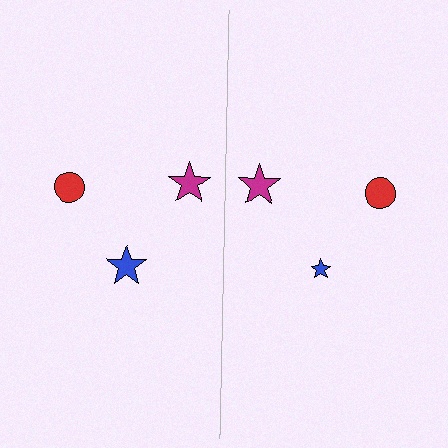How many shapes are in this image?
There are 6 shapes in this image.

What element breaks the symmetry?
The blue star on the right side has a different size than its mirror counterpart.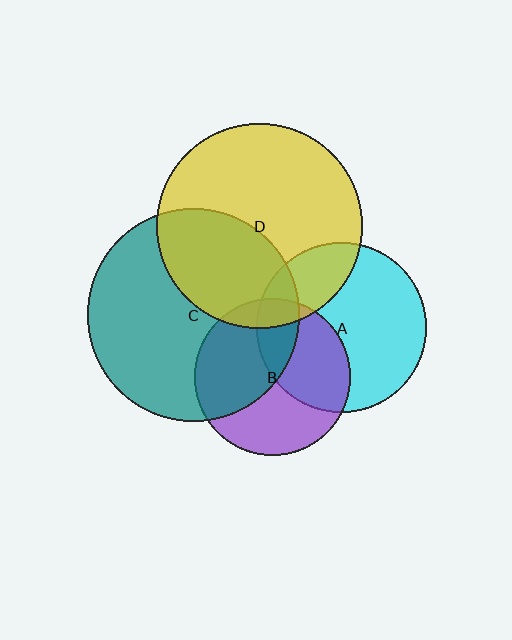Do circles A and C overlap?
Yes.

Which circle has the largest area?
Circle C (teal).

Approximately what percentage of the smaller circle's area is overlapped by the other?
Approximately 15%.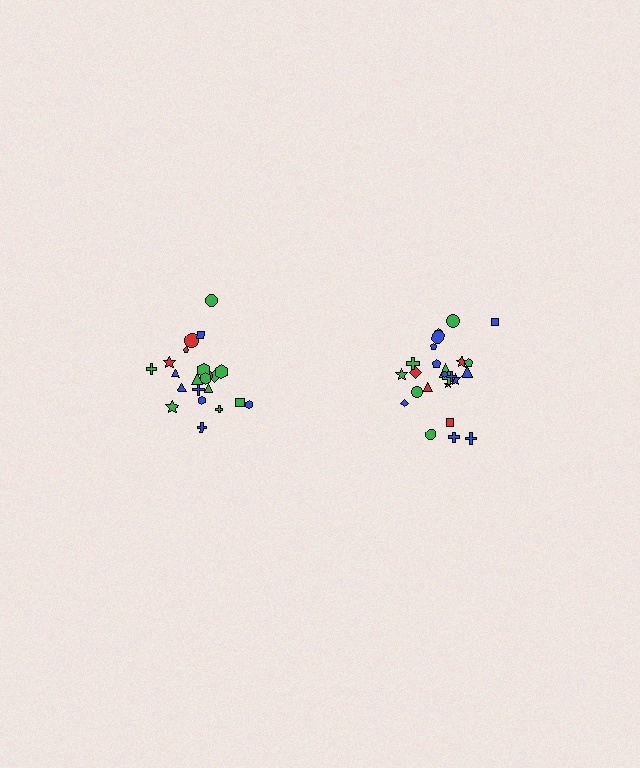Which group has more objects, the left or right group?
The right group.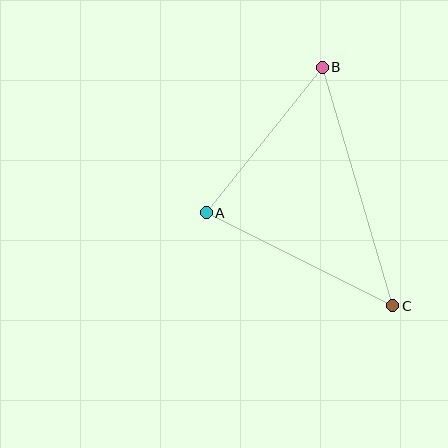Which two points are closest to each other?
Points A and B are closest to each other.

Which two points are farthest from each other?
Points B and C are farthest from each other.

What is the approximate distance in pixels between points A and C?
The distance between A and C is approximately 209 pixels.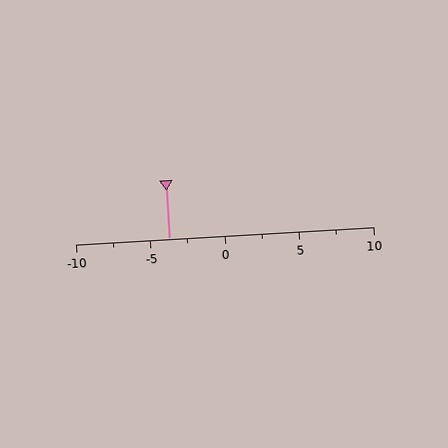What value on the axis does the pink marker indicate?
The marker indicates approximately -3.8.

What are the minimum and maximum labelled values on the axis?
The axis runs from -10 to 10.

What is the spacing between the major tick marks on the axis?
The major ticks are spaced 5 apart.